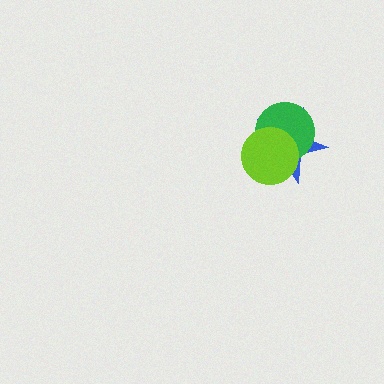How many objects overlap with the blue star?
2 objects overlap with the blue star.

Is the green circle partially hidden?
Yes, it is partially covered by another shape.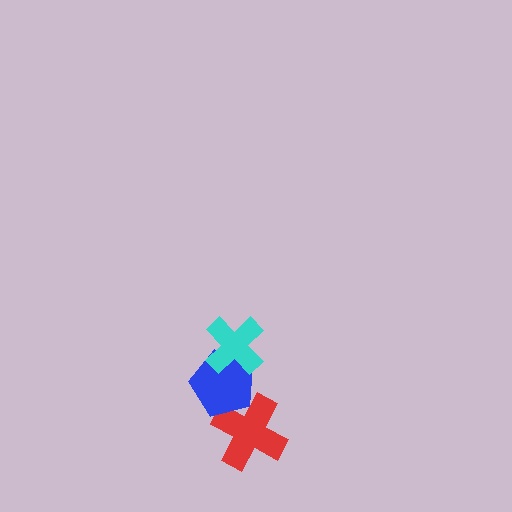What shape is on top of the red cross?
The blue pentagon is on top of the red cross.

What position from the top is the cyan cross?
The cyan cross is 1st from the top.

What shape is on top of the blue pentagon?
The cyan cross is on top of the blue pentagon.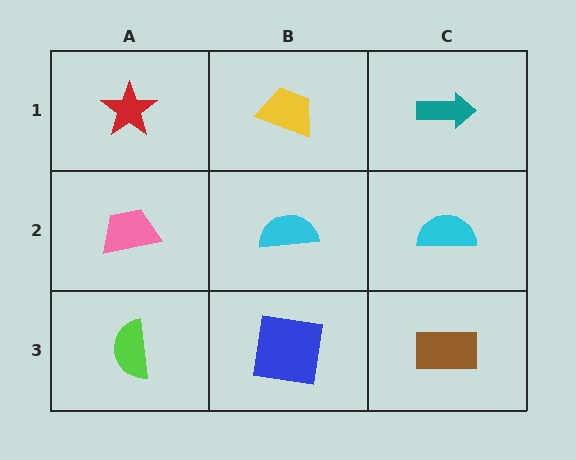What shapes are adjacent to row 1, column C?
A cyan semicircle (row 2, column C), a yellow trapezoid (row 1, column B).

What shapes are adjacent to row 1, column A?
A pink trapezoid (row 2, column A), a yellow trapezoid (row 1, column B).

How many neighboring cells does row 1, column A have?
2.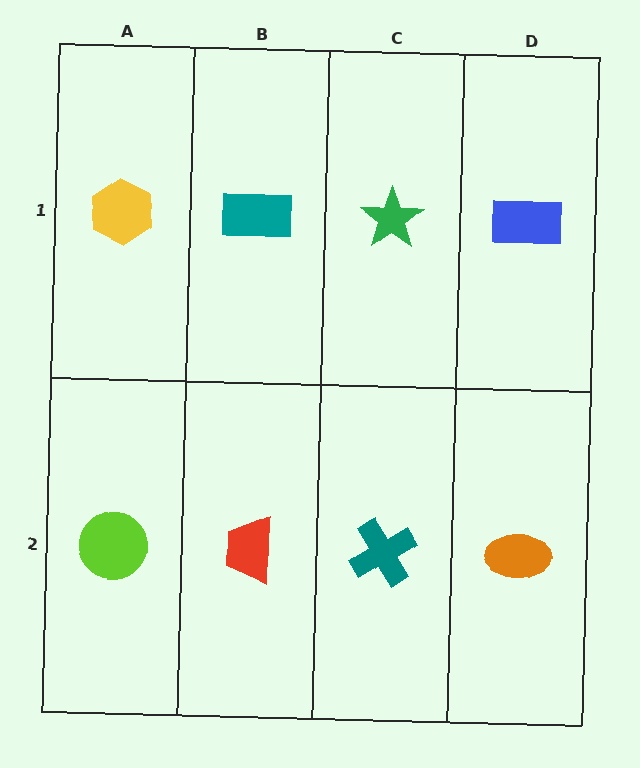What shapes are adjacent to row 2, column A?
A yellow hexagon (row 1, column A), a red trapezoid (row 2, column B).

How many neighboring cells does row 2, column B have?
3.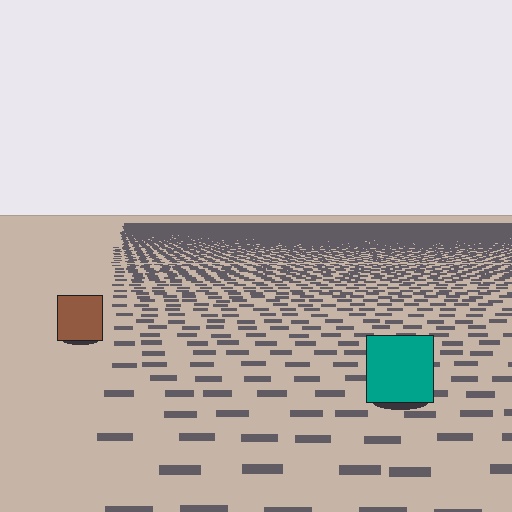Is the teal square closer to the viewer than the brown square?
Yes. The teal square is closer — you can tell from the texture gradient: the ground texture is coarser near it.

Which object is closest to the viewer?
The teal square is closest. The texture marks near it are larger and more spread out.